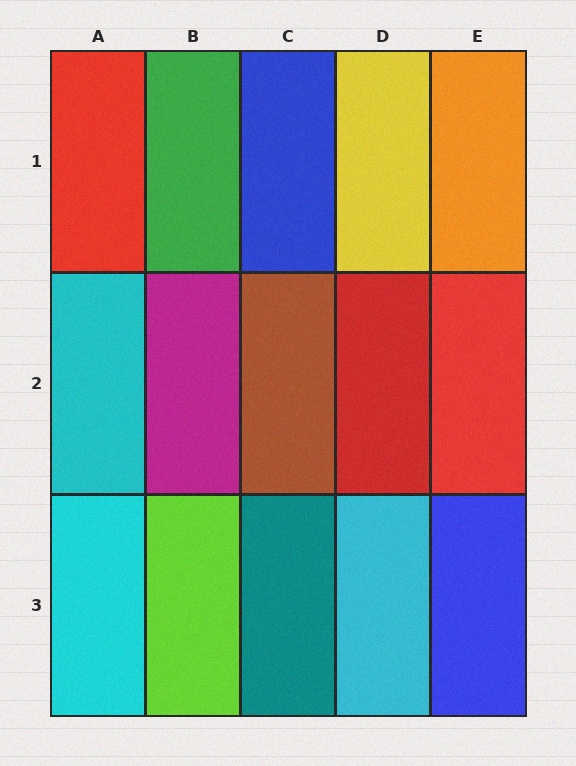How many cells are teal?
1 cell is teal.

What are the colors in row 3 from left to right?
Cyan, lime, teal, cyan, blue.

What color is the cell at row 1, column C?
Blue.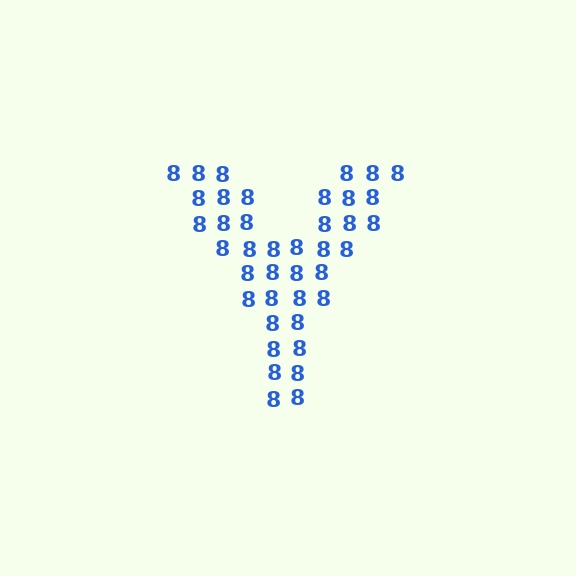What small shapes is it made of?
It is made of small digit 8's.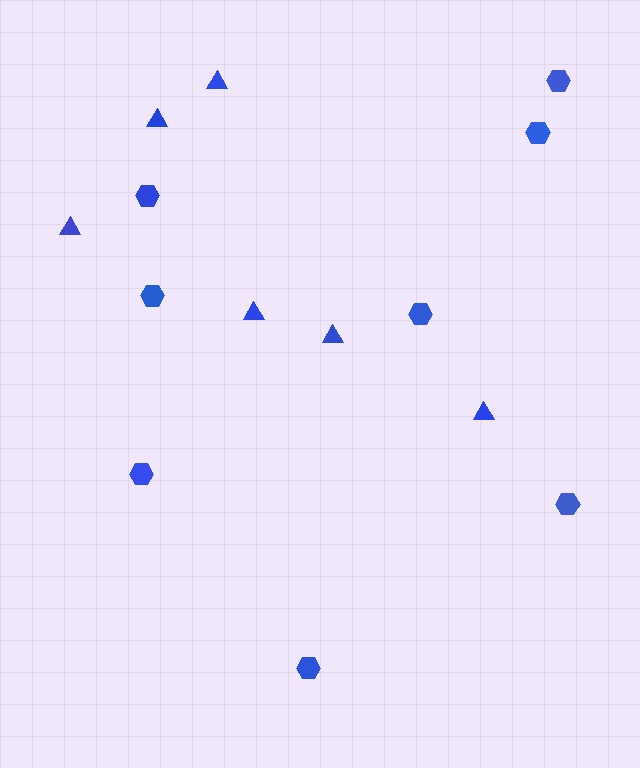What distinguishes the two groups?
There are 2 groups: one group of hexagons (8) and one group of triangles (6).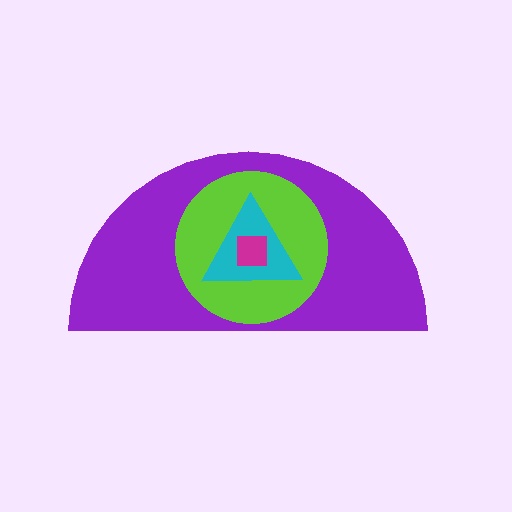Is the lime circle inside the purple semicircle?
Yes.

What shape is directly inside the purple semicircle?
The lime circle.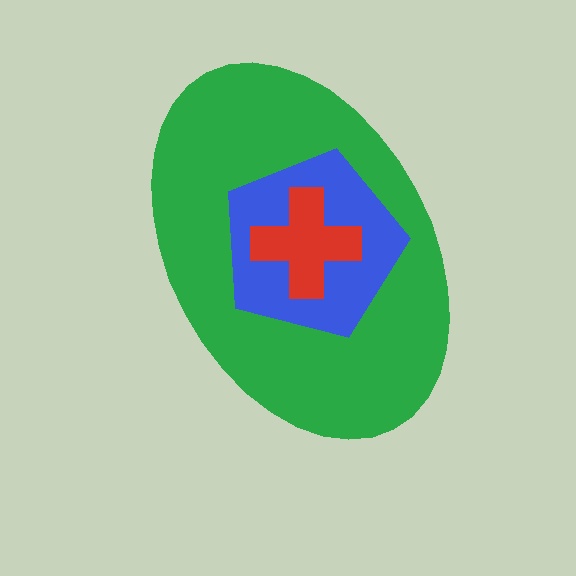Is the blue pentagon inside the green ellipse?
Yes.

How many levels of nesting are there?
3.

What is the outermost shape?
The green ellipse.